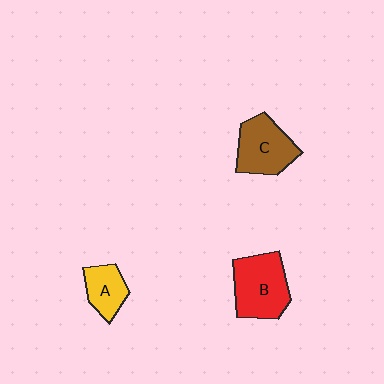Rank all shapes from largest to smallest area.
From largest to smallest: B (red), C (brown), A (yellow).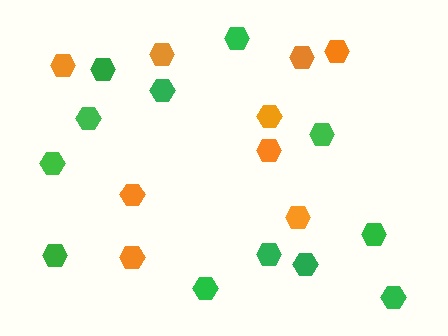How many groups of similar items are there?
There are 2 groups: one group of orange hexagons (9) and one group of green hexagons (12).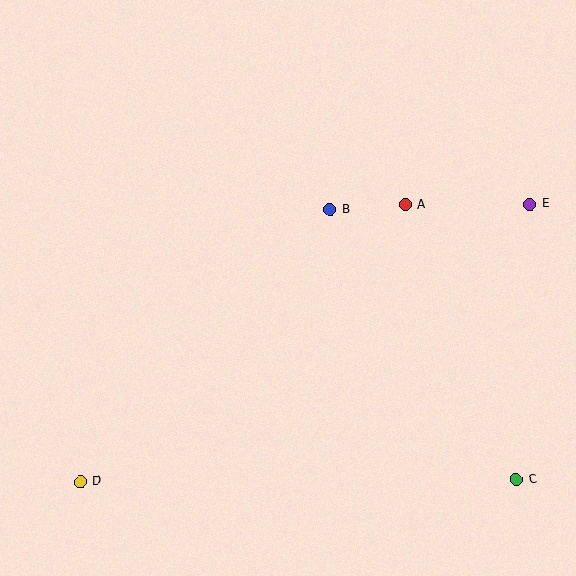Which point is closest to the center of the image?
Point B at (330, 210) is closest to the center.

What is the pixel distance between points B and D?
The distance between B and D is 369 pixels.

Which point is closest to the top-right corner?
Point E is closest to the top-right corner.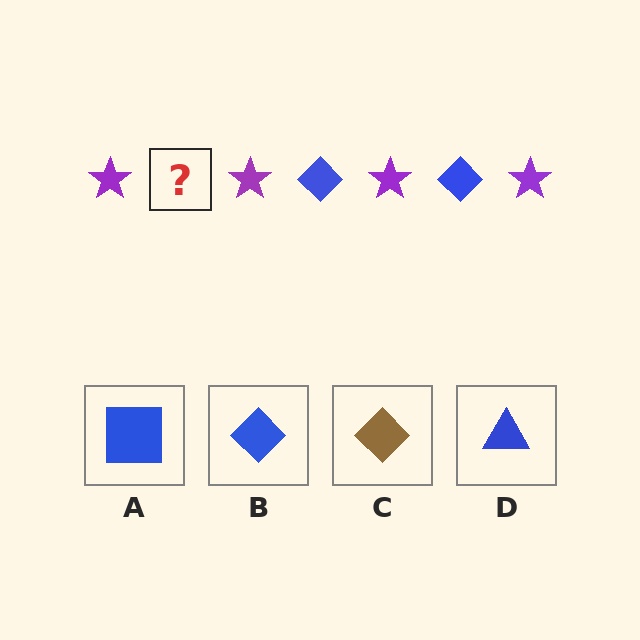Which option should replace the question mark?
Option B.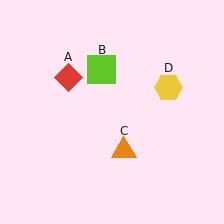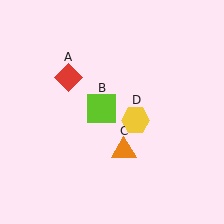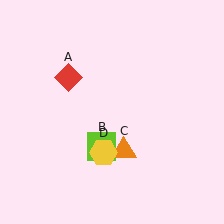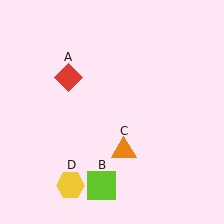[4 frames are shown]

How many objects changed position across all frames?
2 objects changed position: lime square (object B), yellow hexagon (object D).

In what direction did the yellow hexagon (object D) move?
The yellow hexagon (object D) moved down and to the left.